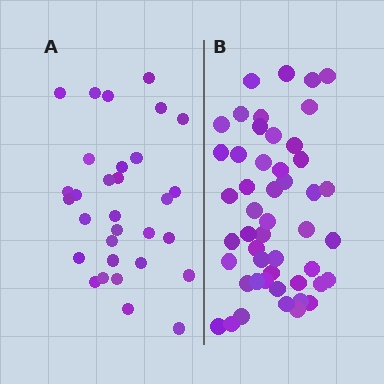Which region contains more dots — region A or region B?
Region B (the right region) has more dots.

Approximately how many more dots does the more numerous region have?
Region B has approximately 20 more dots than region A.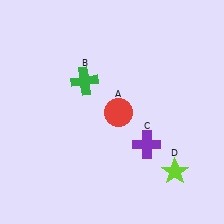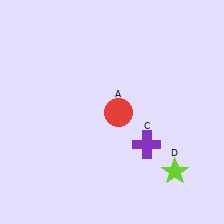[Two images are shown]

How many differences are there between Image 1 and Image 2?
There is 1 difference between the two images.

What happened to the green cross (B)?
The green cross (B) was removed in Image 2. It was in the top-left area of Image 1.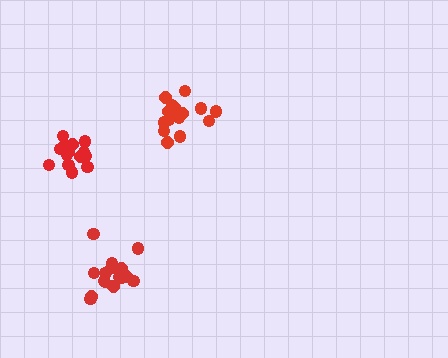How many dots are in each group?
Group 1: 17 dots, Group 2: 16 dots, Group 3: 14 dots (47 total).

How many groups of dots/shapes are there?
There are 3 groups.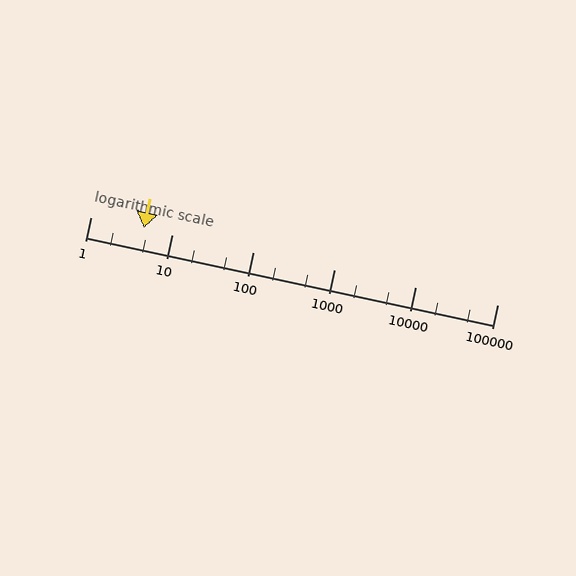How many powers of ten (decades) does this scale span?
The scale spans 5 decades, from 1 to 100000.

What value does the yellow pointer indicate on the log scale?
The pointer indicates approximately 4.5.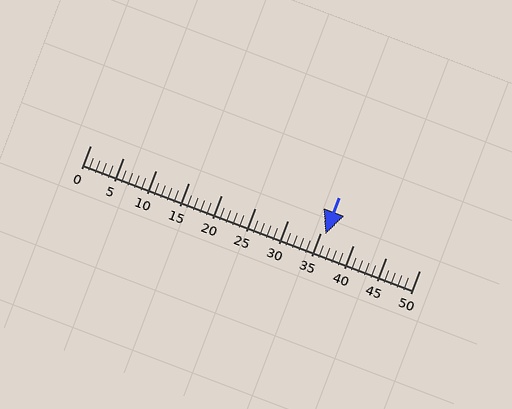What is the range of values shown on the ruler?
The ruler shows values from 0 to 50.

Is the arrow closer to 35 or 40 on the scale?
The arrow is closer to 35.